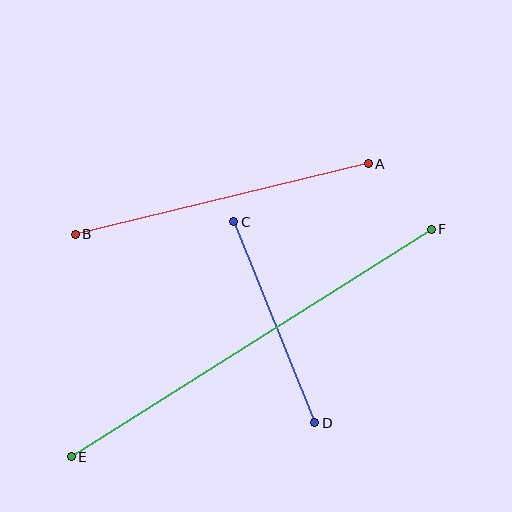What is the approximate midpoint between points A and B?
The midpoint is at approximately (222, 199) pixels.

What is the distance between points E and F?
The distance is approximately 426 pixels.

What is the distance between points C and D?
The distance is approximately 217 pixels.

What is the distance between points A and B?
The distance is approximately 301 pixels.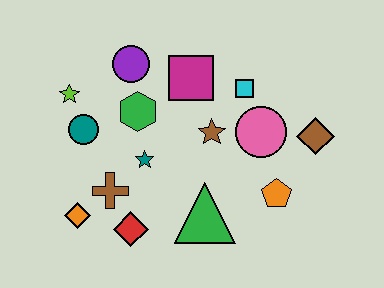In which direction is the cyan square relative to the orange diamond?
The cyan square is to the right of the orange diamond.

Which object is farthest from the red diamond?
The brown diamond is farthest from the red diamond.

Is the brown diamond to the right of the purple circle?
Yes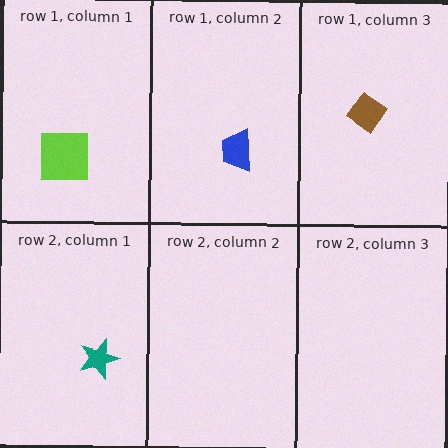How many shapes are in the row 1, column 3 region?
1.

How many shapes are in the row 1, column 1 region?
1.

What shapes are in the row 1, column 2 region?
The blue trapezoid.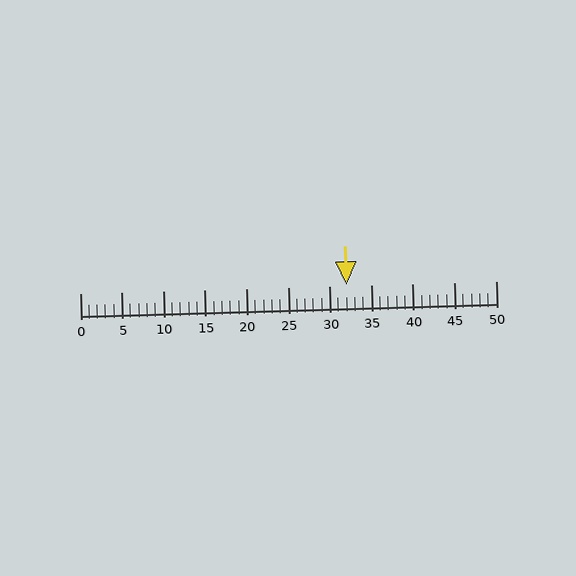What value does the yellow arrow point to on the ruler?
The yellow arrow points to approximately 32.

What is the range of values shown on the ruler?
The ruler shows values from 0 to 50.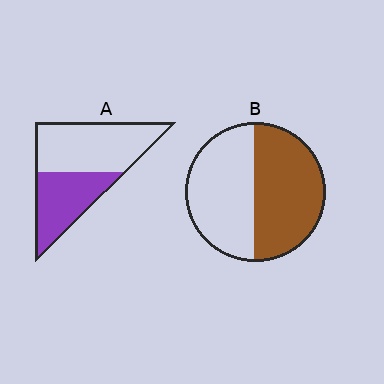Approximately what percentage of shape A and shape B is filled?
A is approximately 40% and B is approximately 50%.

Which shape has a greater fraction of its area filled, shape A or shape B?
Shape B.